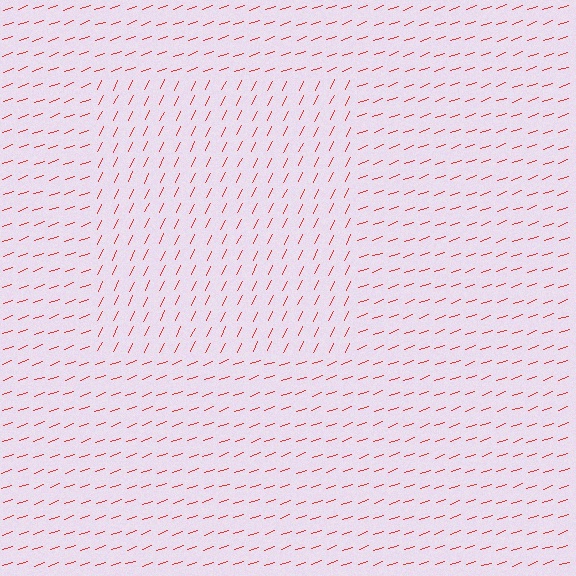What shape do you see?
I see a rectangle.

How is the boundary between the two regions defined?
The boundary is defined purely by a change in line orientation (approximately 45 degrees difference). All lines are the same color and thickness.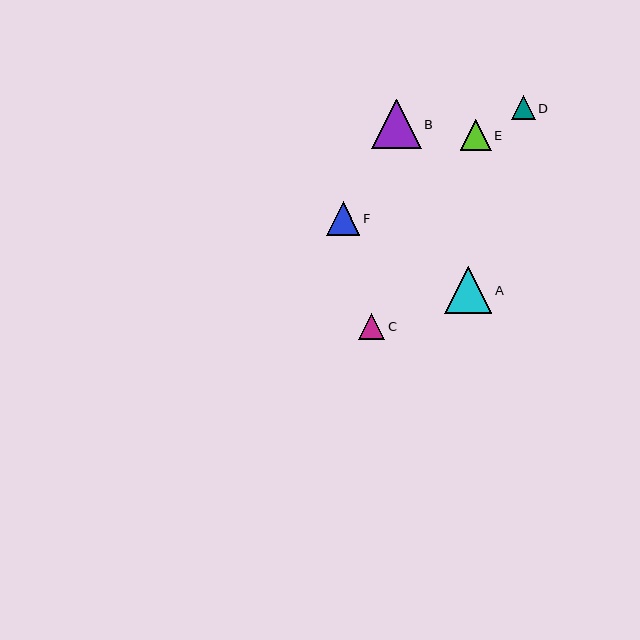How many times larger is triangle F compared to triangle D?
Triangle F is approximately 1.4 times the size of triangle D.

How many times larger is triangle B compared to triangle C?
Triangle B is approximately 1.9 times the size of triangle C.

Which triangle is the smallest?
Triangle D is the smallest with a size of approximately 24 pixels.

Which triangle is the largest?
Triangle B is the largest with a size of approximately 49 pixels.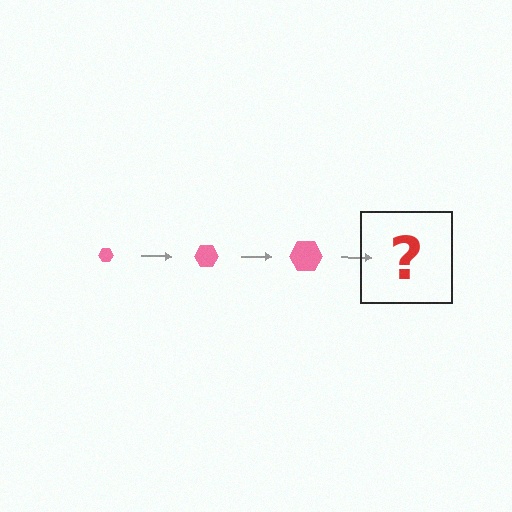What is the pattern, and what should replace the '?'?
The pattern is that the hexagon gets progressively larger each step. The '?' should be a pink hexagon, larger than the previous one.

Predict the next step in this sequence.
The next step is a pink hexagon, larger than the previous one.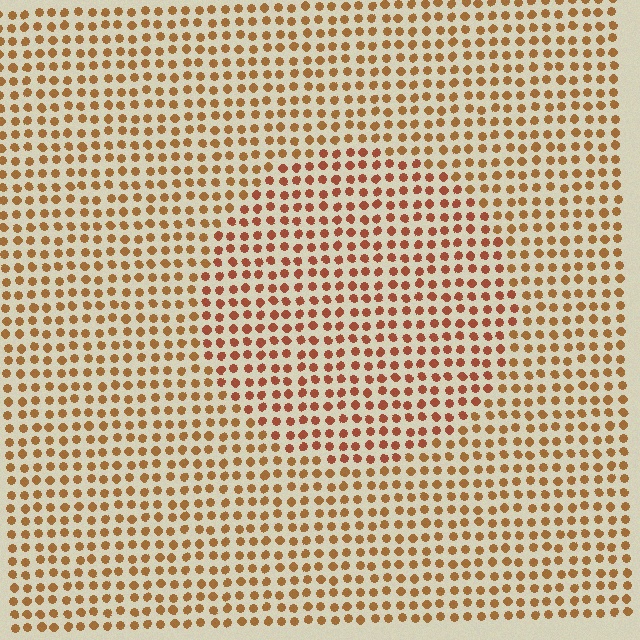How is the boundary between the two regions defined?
The boundary is defined purely by a slight shift in hue (about 19 degrees). Spacing, size, and orientation are identical on both sides.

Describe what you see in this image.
The image is filled with small brown elements in a uniform arrangement. A circle-shaped region is visible where the elements are tinted to a slightly different hue, forming a subtle color boundary.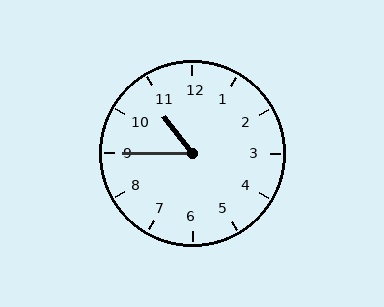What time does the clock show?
10:45.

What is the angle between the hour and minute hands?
Approximately 52 degrees.